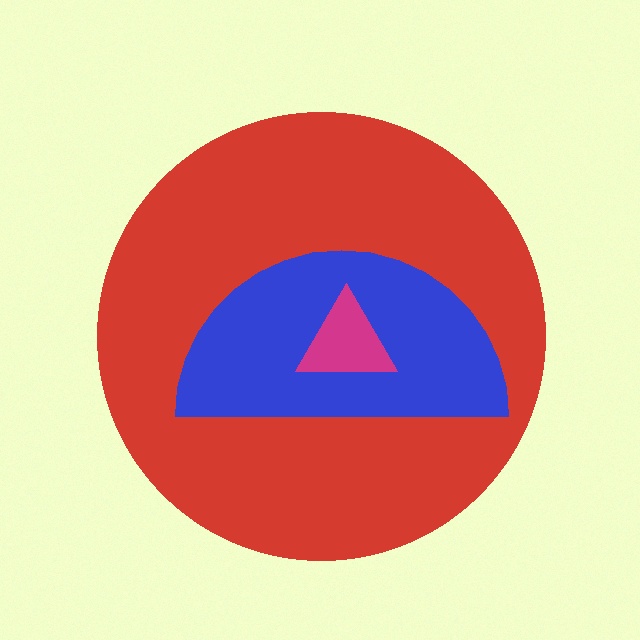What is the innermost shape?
The magenta triangle.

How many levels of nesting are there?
3.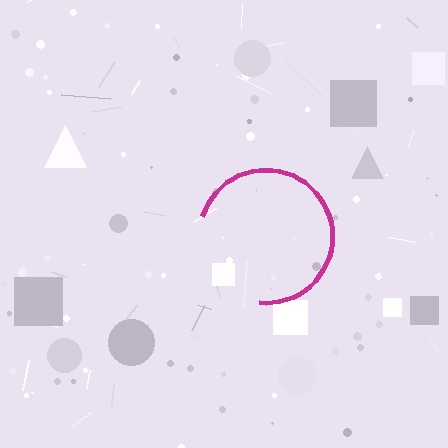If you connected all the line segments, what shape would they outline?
They would outline a circle.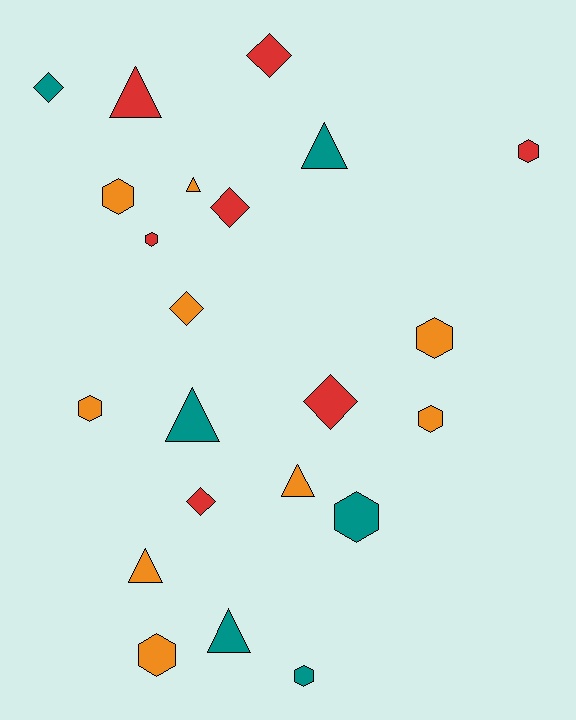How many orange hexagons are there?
There are 5 orange hexagons.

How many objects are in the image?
There are 22 objects.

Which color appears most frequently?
Orange, with 9 objects.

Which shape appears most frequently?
Hexagon, with 9 objects.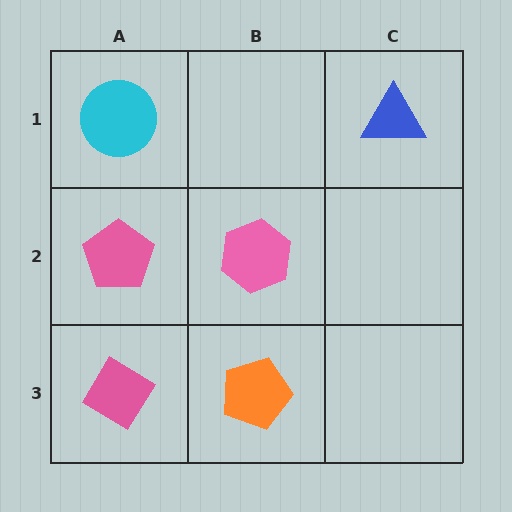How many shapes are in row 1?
2 shapes.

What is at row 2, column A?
A pink pentagon.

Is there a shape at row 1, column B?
No, that cell is empty.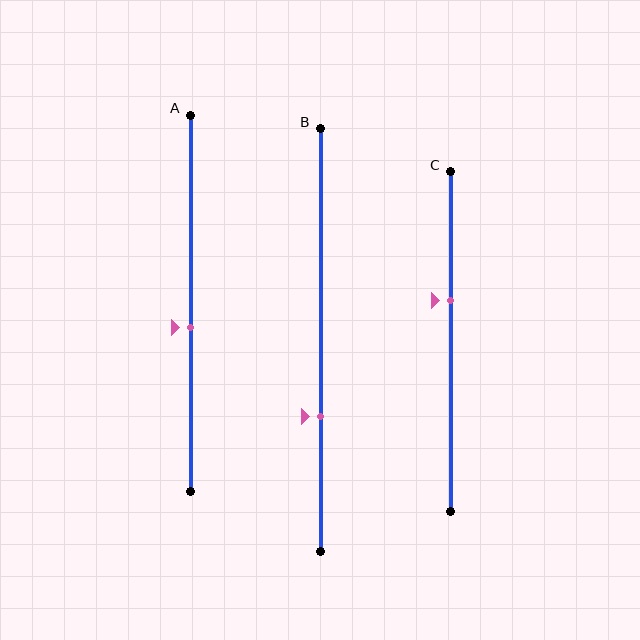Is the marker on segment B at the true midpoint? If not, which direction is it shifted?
No, the marker on segment B is shifted downward by about 18% of the segment length.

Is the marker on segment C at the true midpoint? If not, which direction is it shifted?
No, the marker on segment C is shifted upward by about 12% of the segment length.